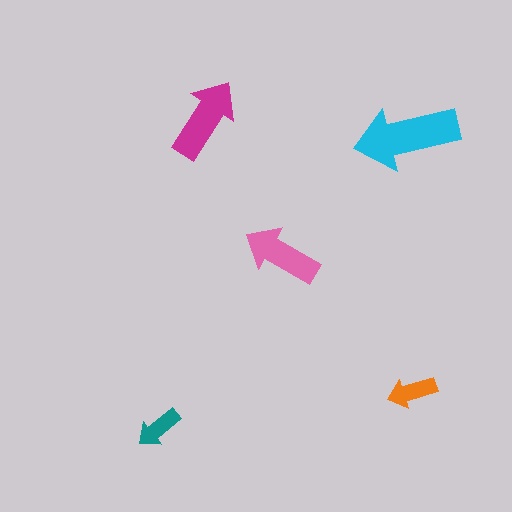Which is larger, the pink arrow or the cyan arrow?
The cyan one.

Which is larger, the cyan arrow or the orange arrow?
The cyan one.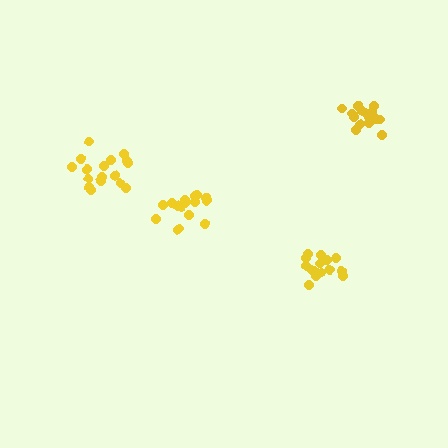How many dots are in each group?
Group 1: 15 dots, Group 2: 17 dots, Group 3: 15 dots, Group 4: 17 dots (64 total).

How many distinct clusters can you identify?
There are 4 distinct clusters.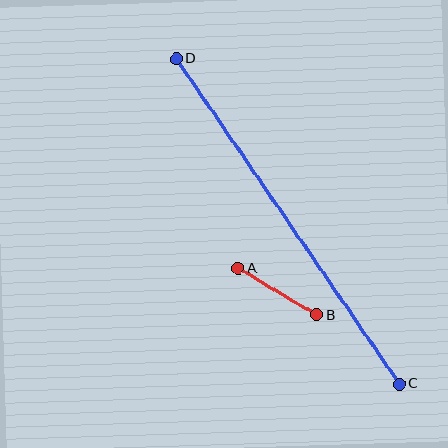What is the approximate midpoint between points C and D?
The midpoint is at approximately (288, 221) pixels.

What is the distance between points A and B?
The distance is approximately 91 pixels.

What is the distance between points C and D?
The distance is approximately 395 pixels.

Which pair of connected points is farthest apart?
Points C and D are farthest apart.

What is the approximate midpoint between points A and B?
The midpoint is at approximately (277, 292) pixels.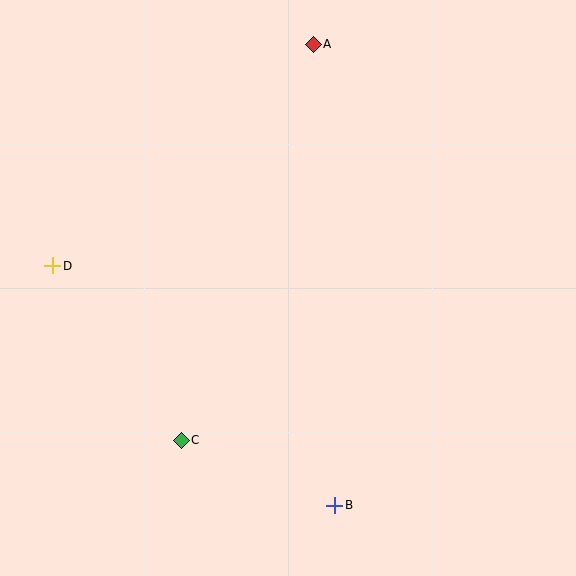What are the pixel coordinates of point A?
Point A is at (313, 44).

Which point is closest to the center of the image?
Point C at (181, 440) is closest to the center.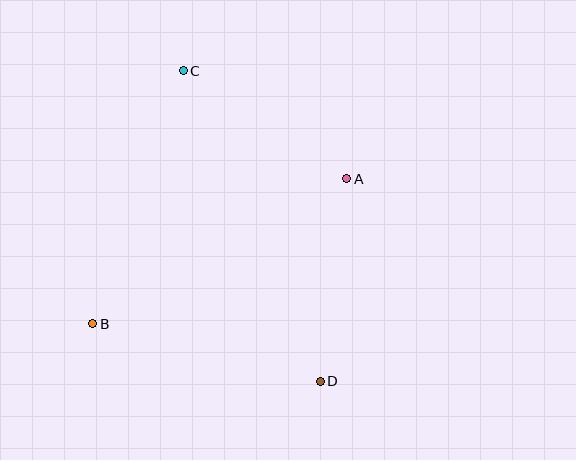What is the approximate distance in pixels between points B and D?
The distance between B and D is approximately 234 pixels.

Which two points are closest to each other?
Points A and C are closest to each other.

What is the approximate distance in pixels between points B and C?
The distance between B and C is approximately 269 pixels.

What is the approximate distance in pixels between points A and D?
The distance between A and D is approximately 204 pixels.